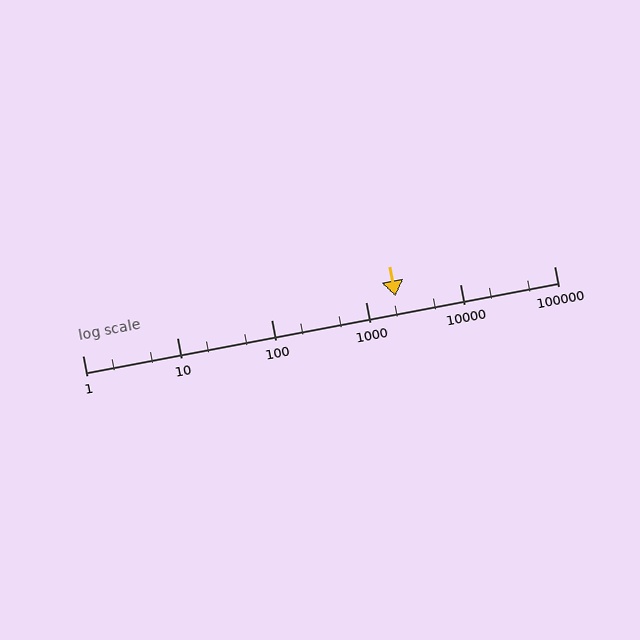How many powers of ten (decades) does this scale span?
The scale spans 5 decades, from 1 to 100000.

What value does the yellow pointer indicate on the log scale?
The pointer indicates approximately 2100.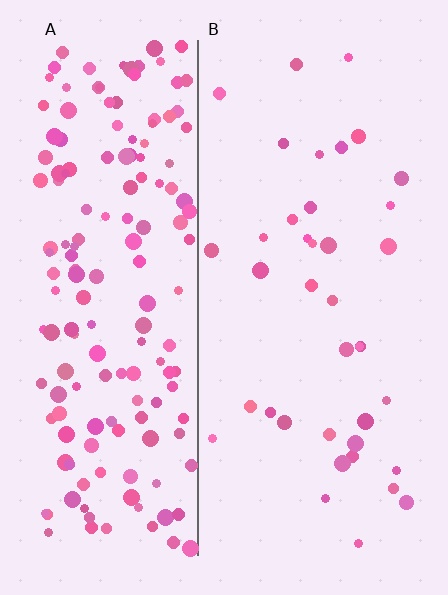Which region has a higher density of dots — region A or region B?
A (the left).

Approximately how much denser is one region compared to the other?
Approximately 4.4× — region A over region B.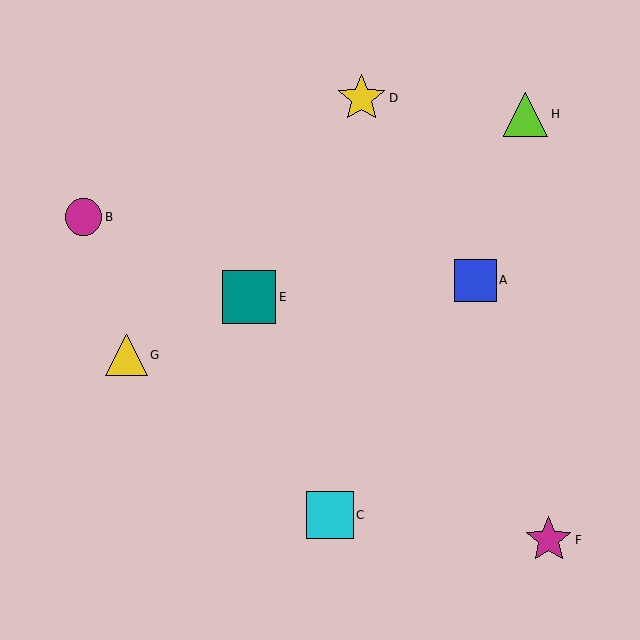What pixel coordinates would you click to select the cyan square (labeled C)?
Click at (330, 515) to select the cyan square C.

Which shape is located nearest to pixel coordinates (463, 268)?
The blue square (labeled A) at (475, 280) is nearest to that location.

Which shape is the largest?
The teal square (labeled E) is the largest.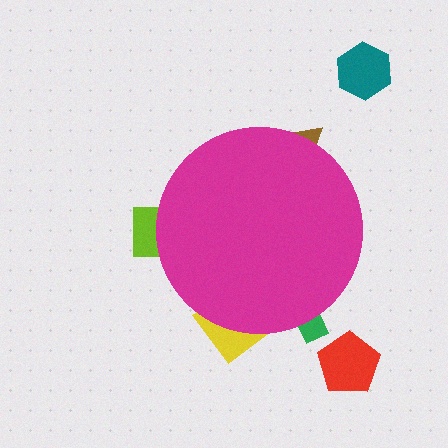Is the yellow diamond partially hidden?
Yes, the yellow diamond is partially hidden behind the magenta circle.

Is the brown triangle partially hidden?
Yes, the brown triangle is partially hidden behind the magenta circle.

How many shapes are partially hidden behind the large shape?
4 shapes are partially hidden.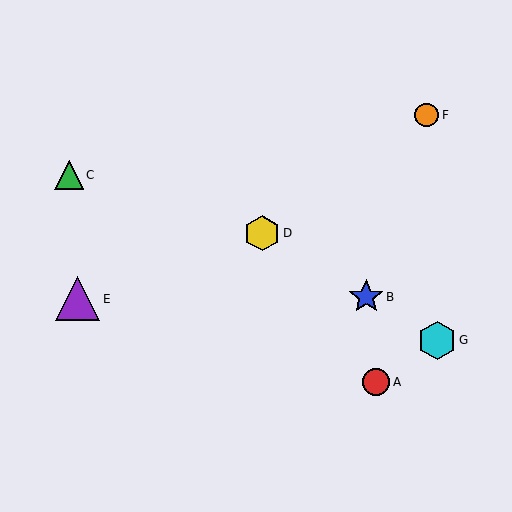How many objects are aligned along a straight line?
3 objects (B, D, G) are aligned along a straight line.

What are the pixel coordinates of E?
Object E is at (78, 299).